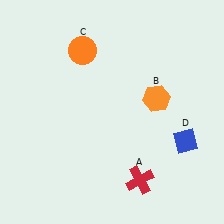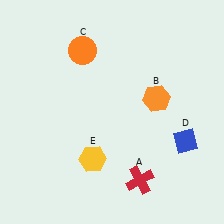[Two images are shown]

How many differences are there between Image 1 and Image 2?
There is 1 difference between the two images.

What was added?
A yellow hexagon (E) was added in Image 2.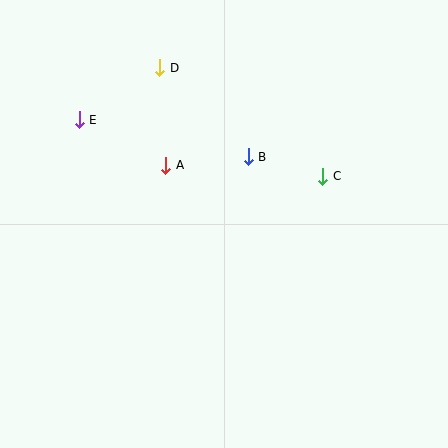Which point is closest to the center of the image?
Point B at (248, 157) is closest to the center.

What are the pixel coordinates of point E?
Point E is at (79, 120).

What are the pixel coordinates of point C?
Point C is at (323, 176).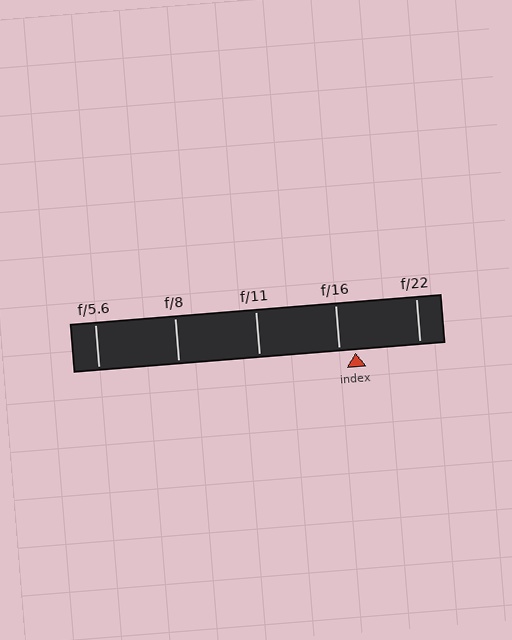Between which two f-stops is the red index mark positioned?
The index mark is between f/16 and f/22.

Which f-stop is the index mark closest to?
The index mark is closest to f/16.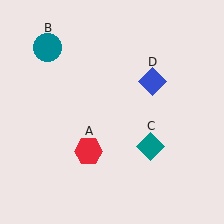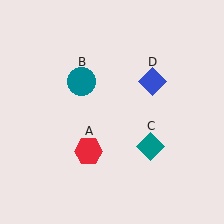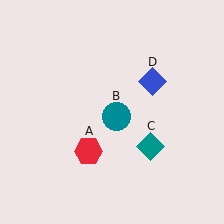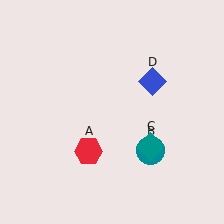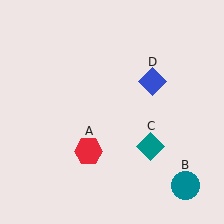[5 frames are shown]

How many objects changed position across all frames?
1 object changed position: teal circle (object B).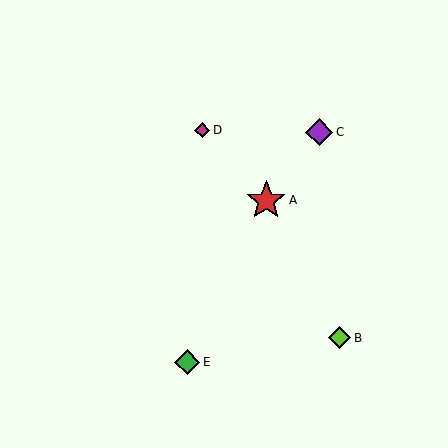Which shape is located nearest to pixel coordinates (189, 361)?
The green diamond (labeled E) at (187, 362) is nearest to that location.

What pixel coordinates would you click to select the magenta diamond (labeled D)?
Click at (202, 130) to select the magenta diamond D.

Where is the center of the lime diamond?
The center of the lime diamond is at (340, 338).